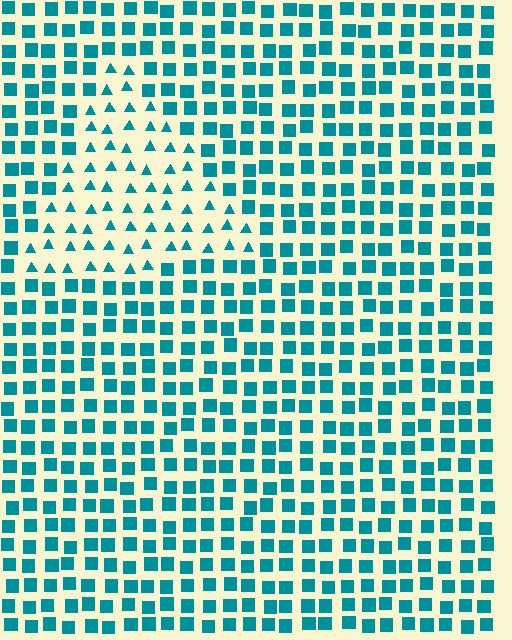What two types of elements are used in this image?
The image uses triangles inside the triangle region and squares outside it.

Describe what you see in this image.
The image is filled with small teal elements arranged in a uniform grid. A triangle-shaped region contains triangles, while the surrounding area contains squares. The boundary is defined purely by the change in element shape.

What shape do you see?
I see a triangle.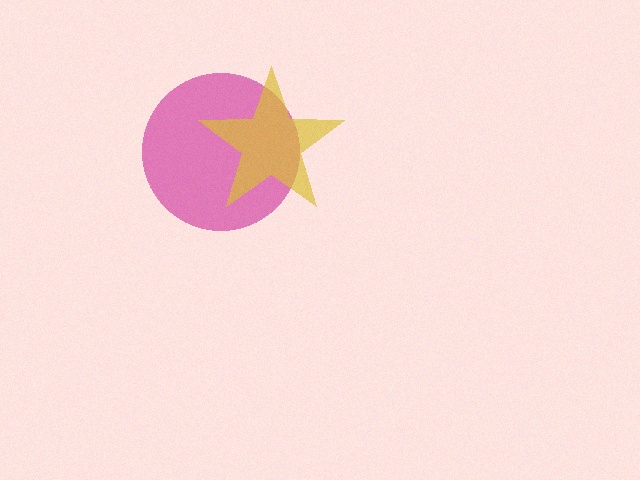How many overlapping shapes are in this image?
There are 2 overlapping shapes in the image.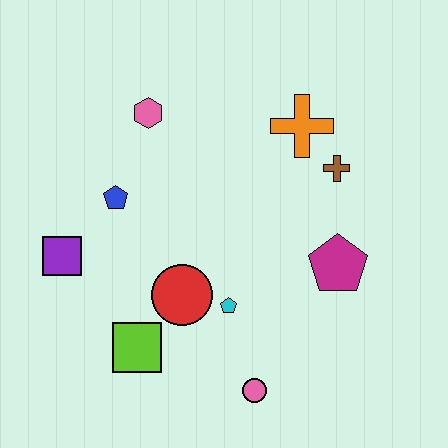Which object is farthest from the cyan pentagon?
The pink hexagon is farthest from the cyan pentagon.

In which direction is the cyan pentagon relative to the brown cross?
The cyan pentagon is below the brown cross.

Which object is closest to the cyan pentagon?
The red circle is closest to the cyan pentagon.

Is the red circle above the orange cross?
No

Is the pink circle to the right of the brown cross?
No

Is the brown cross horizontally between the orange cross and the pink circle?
No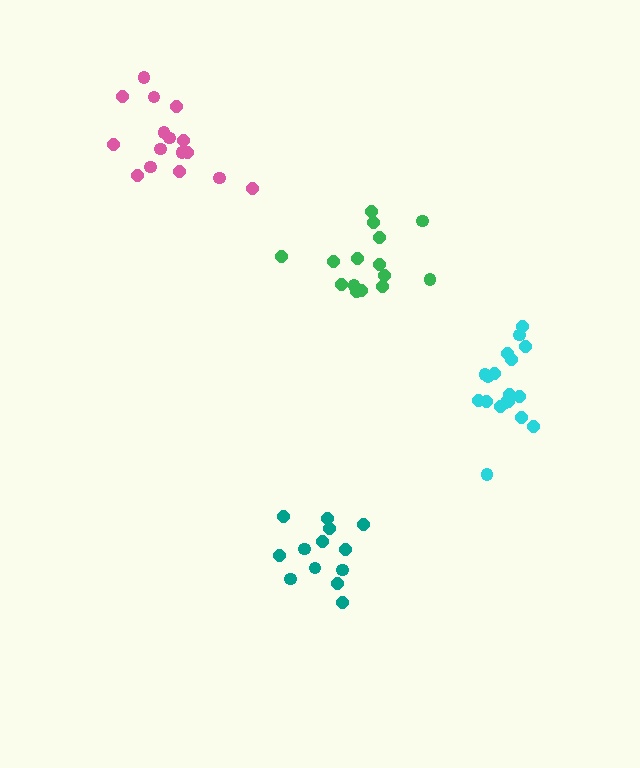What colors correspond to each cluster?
The clusters are colored: teal, green, cyan, pink.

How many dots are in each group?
Group 1: 13 dots, Group 2: 15 dots, Group 3: 18 dots, Group 4: 16 dots (62 total).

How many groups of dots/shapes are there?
There are 4 groups.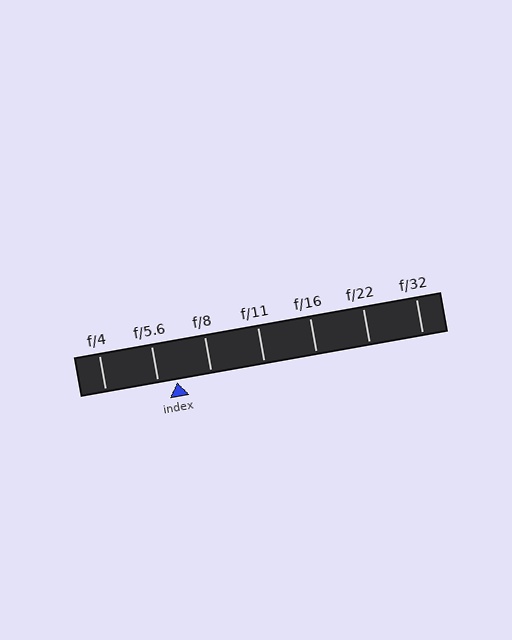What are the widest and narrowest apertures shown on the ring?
The widest aperture shown is f/4 and the narrowest is f/32.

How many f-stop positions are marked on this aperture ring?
There are 7 f-stop positions marked.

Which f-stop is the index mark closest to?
The index mark is closest to f/5.6.